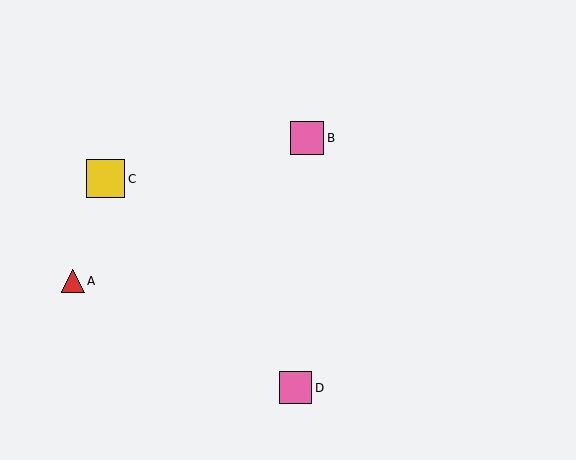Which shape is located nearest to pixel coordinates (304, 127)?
The pink square (labeled B) at (307, 138) is nearest to that location.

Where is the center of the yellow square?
The center of the yellow square is at (106, 179).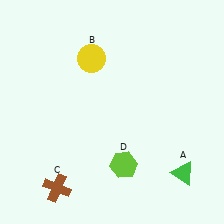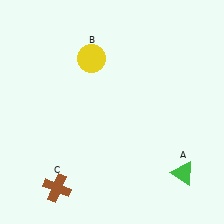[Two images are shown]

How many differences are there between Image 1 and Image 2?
There is 1 difference between the two images.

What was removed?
The lime hexagon (D) was removed in Image 2.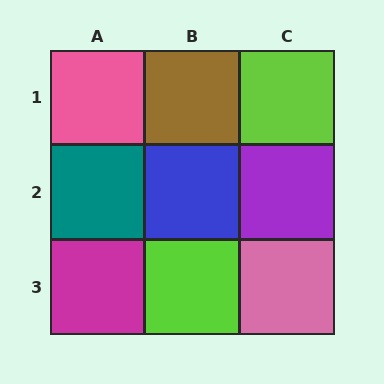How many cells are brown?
1 cell is brown.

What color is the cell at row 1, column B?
Brown.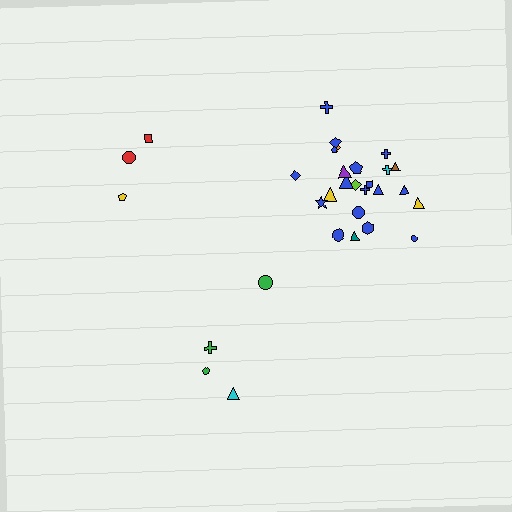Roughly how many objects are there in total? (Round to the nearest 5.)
Roughly 30 objects in total.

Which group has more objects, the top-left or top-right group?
The top-right group.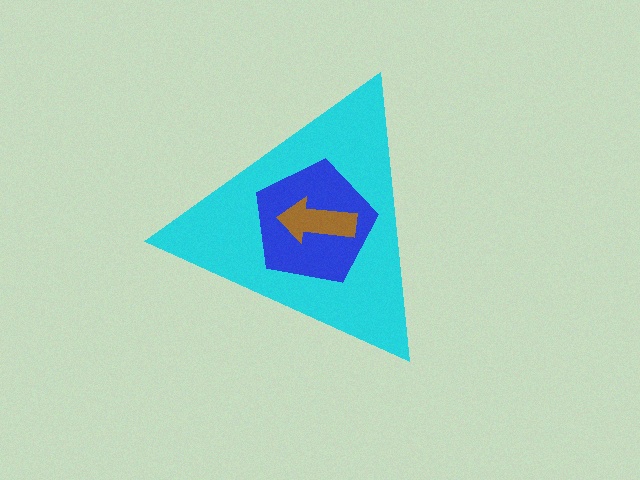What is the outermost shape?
The cyan triangle.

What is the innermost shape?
The brown arrow.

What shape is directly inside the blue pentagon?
The brown arrow.